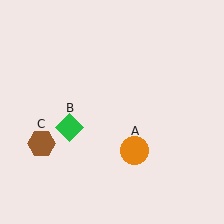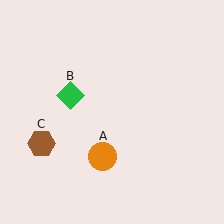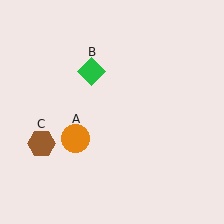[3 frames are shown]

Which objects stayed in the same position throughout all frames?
Brown hexagon (object C) remained stationary.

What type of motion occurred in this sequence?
The orange circle (object A), green diamond (object B) rotated clockwise around the center of the scene.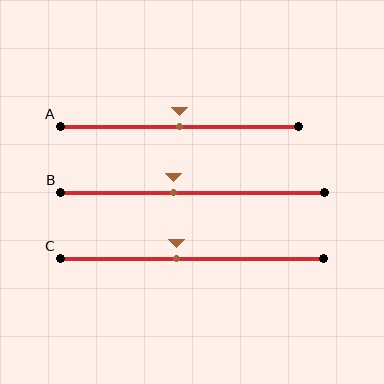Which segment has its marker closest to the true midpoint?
Segment A has its marker closest to the true midpoint.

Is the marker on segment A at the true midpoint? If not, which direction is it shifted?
Yes, the marker on segment A is at the true midpoint.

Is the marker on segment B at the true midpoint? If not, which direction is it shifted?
No, the marker on segment B is shifted to the left by about 7% of the segment length.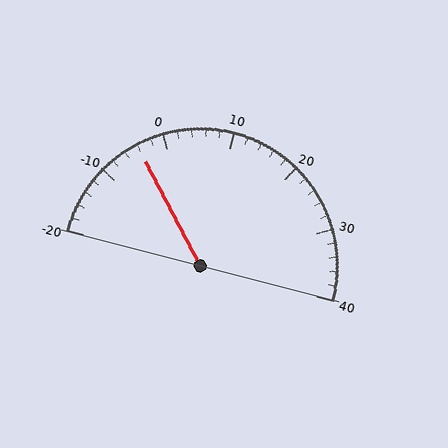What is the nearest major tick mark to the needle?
The nearest major tick mark is 0.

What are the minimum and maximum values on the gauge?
The gauge ranges from -20 to 40.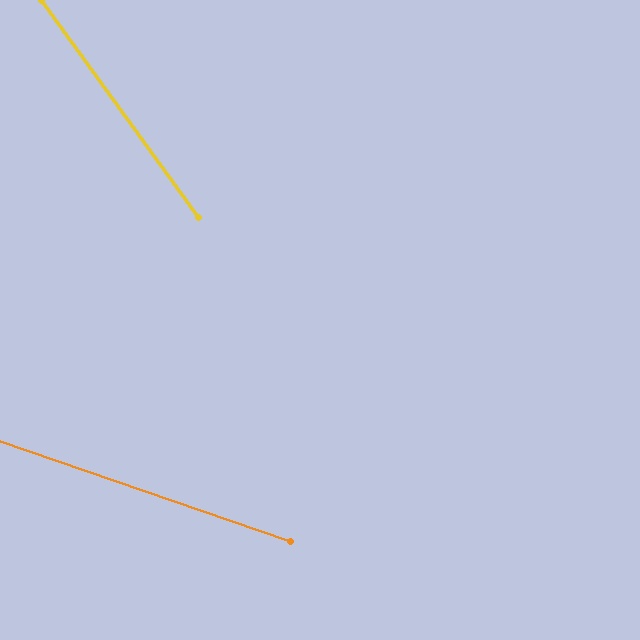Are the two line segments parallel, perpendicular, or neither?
Neither parallel nor perpendicular — they differ by about 35°.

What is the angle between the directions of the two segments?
Approximately 35 degrees.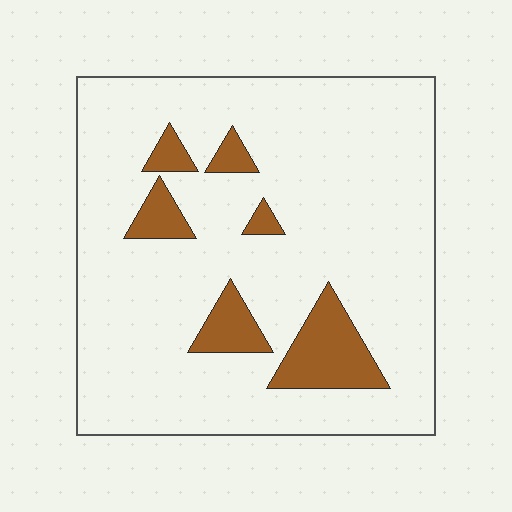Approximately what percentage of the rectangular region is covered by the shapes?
Approximately 15%.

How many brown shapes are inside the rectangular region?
6.